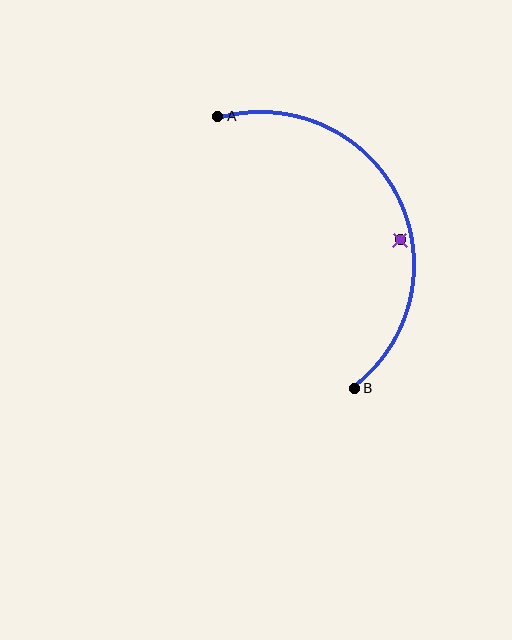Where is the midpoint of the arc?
The arc midpoint is the point on the curve farthest from the straight line joining A and B. It sits to the right of that line.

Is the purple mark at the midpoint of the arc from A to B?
No — the purple mark does not lie on the arc at all. It sits slightly inside the curve.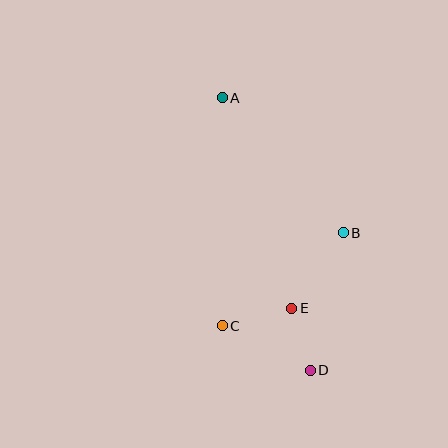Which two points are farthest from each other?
Points A and D are farthest from each other.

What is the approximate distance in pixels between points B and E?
The distance between B and E is approximately 92 pixels.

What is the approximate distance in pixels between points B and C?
The distance between B and C is approximately 153 pixels.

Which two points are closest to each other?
Points D and E are closest to each other.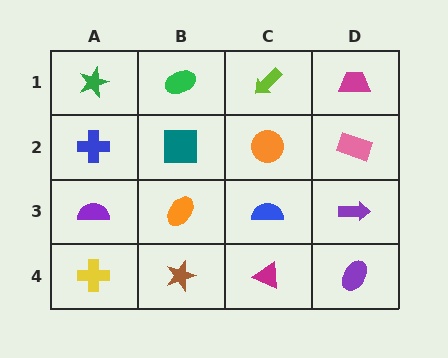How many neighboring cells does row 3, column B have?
4.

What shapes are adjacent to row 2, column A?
A green star (row 1, column A), a purple semicircle (row 3, column A), a teal square (row 2, column B).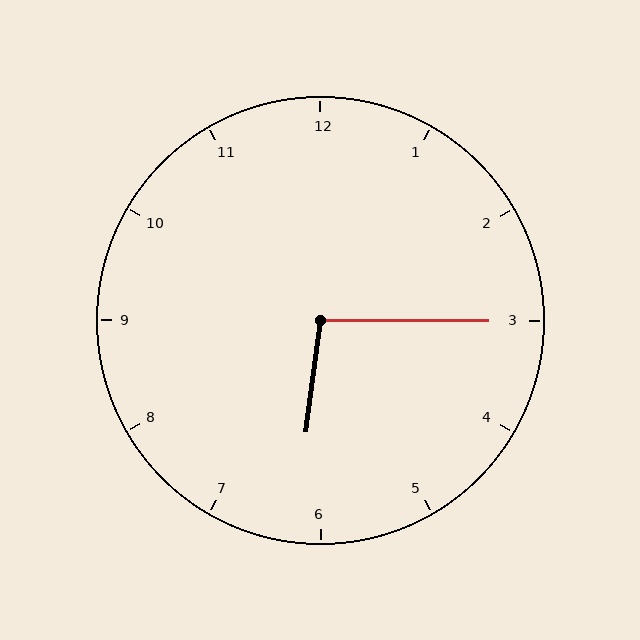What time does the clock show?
6:15.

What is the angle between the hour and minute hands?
Approximately 98 degrees.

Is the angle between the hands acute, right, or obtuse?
It is obtuse.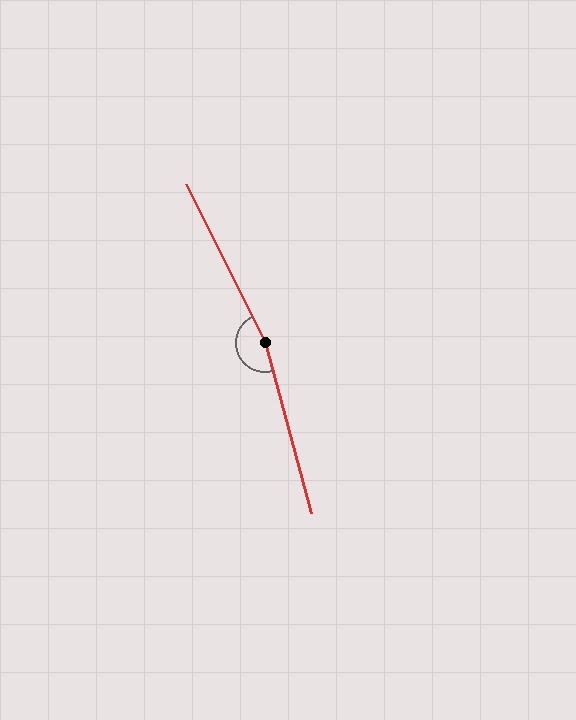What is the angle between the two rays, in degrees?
Approximately 169 degrees.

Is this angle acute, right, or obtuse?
It is obtuse.